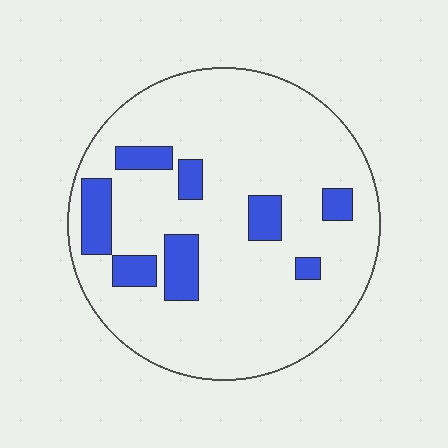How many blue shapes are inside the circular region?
8.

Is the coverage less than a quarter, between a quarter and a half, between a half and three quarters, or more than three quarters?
Less than a quarter.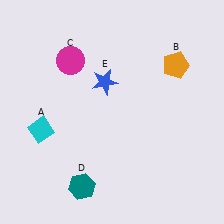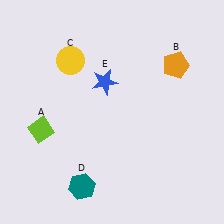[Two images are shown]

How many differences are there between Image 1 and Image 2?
There are 2 differences between the two images.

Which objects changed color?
A changed from cyan to lime. C changed from magenta to yellow.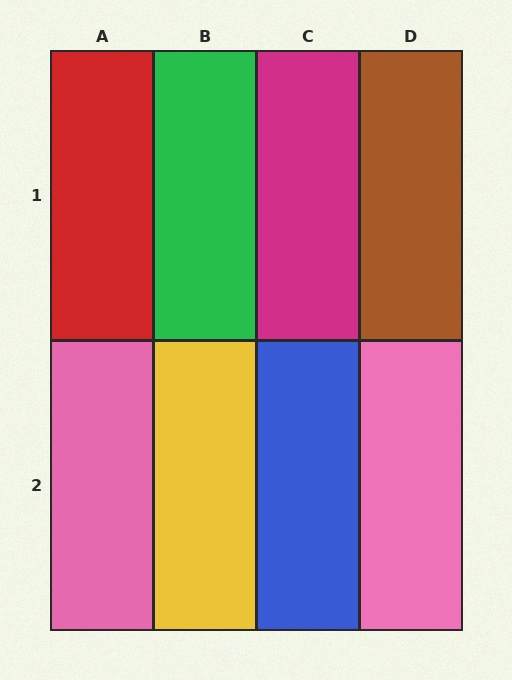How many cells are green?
1 cell is green.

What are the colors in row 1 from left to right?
Red, green, magenta, brown.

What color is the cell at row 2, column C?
Blue.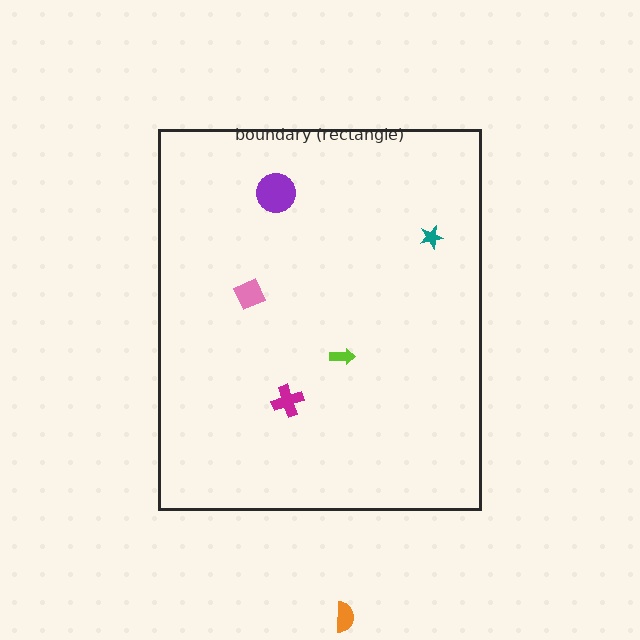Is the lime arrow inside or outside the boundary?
Inside.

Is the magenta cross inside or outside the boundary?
Inside.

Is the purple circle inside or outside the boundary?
Inside.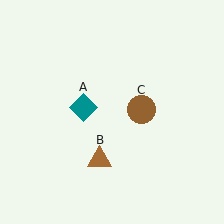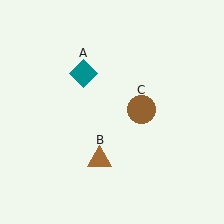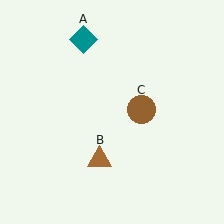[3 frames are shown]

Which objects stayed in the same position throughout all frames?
Brown triangle (object B) and brown circle (object C) remained stationary.